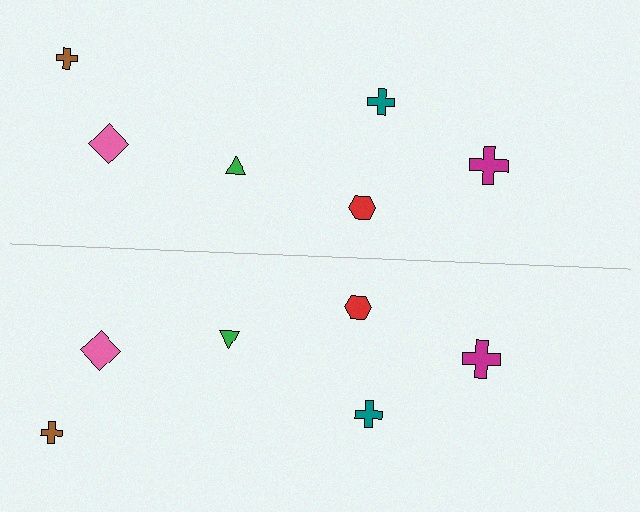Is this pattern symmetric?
Yes, this pattern has bilateral (reflection) symmetry.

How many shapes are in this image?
There are 12 shapes in this image.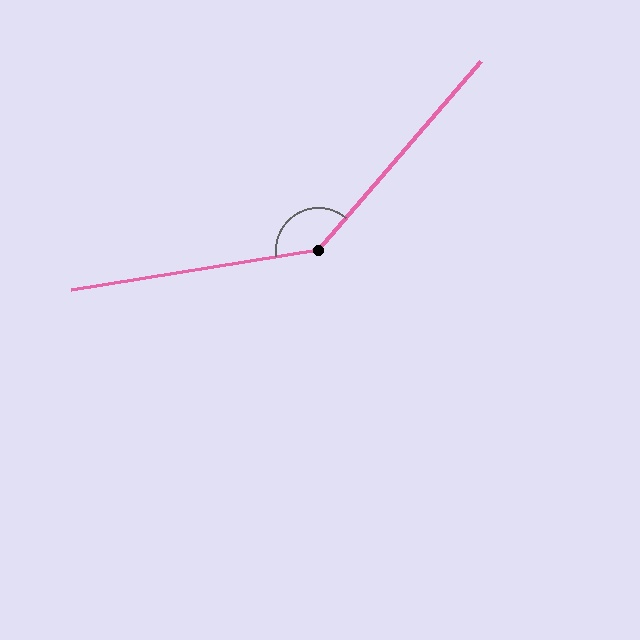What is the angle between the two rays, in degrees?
Approximately 140 degrees.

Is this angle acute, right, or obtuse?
It is obtuse.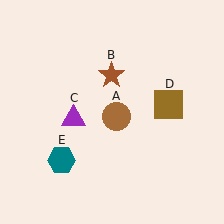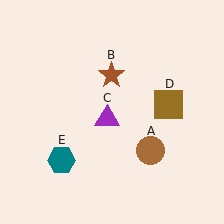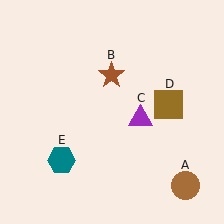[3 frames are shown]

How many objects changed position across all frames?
2 objects changed position: brown circle (object A), purple triangle (object C).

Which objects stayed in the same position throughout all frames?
Brown star (object B) and brown square (object D) and teal hexagon (object E) remained stationary.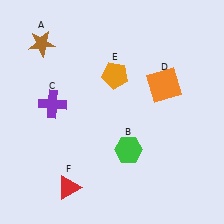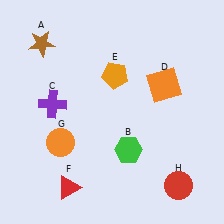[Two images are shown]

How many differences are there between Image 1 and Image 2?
There are 2 differences between the two images.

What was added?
An orange circle (G), a red circle (H) were added in Image 2.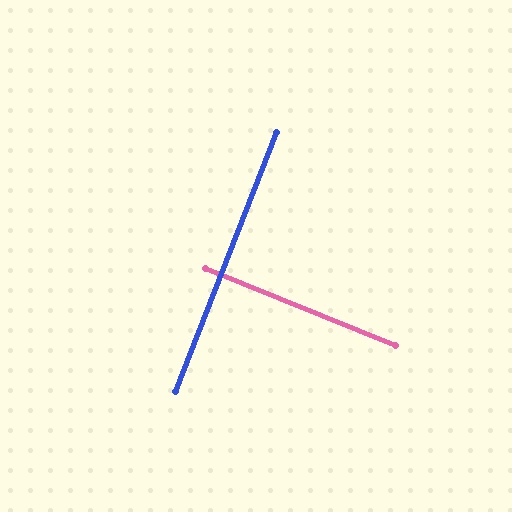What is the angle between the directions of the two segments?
Approximately 89 degrees.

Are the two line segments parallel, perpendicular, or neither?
Perpendicular — they meet at approximately 89°.